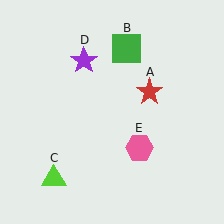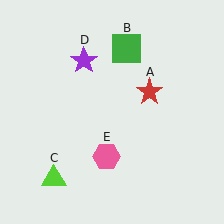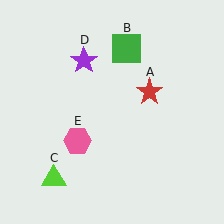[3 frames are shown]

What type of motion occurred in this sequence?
The pink hexagon (object E) rotated clockwise around the center of the scene.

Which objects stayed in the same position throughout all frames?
Red star (object A) and green square (object B) and lime triangle (object C) and purple star (object D) remained stationary.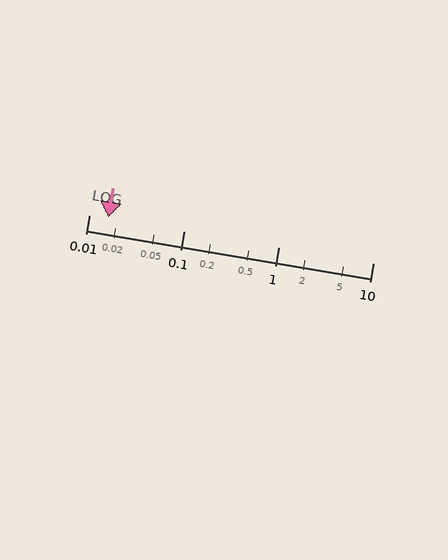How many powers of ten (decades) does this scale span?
The scale spans 3 decades, from 0.01 to 10.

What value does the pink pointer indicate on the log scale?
The pointer indicates approximately 0.016.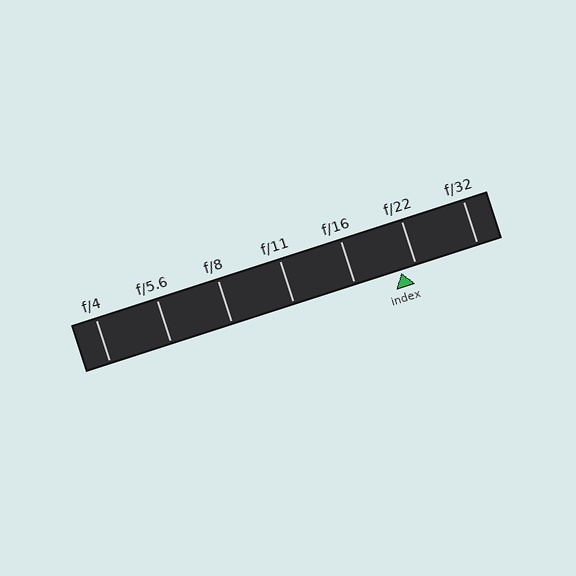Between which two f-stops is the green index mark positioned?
The index mark is between f/16 and f/22.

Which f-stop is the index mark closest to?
The index mark is closest to f/22.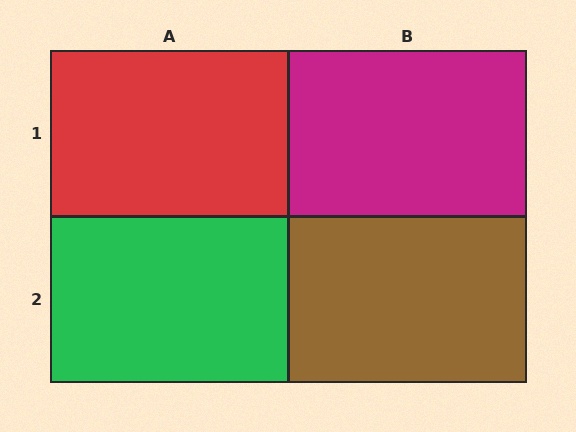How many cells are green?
1 cell is green.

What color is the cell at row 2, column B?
Brown.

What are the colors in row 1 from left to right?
Red, magenta.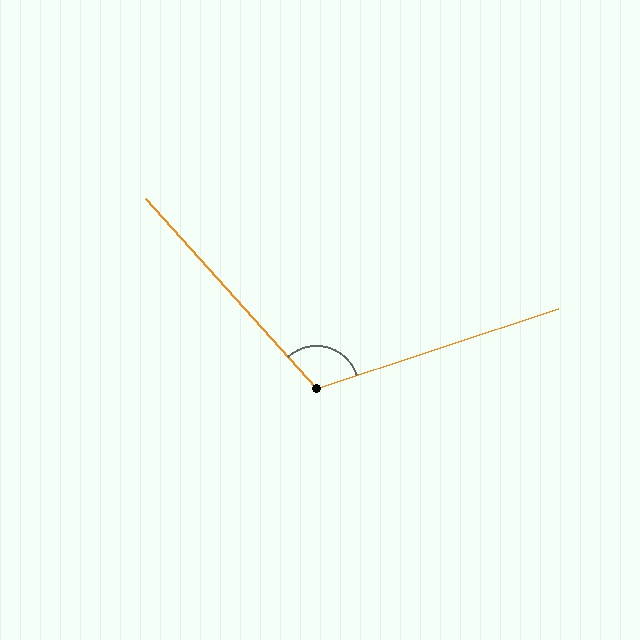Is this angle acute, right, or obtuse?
It is obtuse.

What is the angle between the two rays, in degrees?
Approximately 113 degrees.